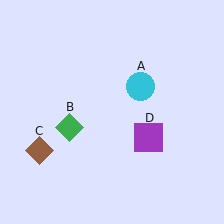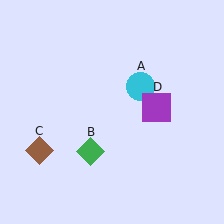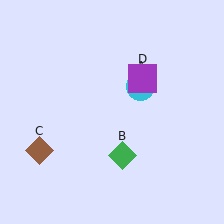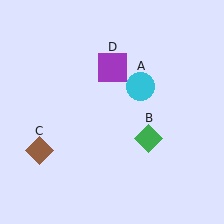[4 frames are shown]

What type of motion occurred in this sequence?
The green diamond (object B), purple square (object D) rotated counterclockwise around the center of the scene.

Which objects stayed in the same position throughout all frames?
Cyan circle (object A) and brown diamond (object C) remained stationary.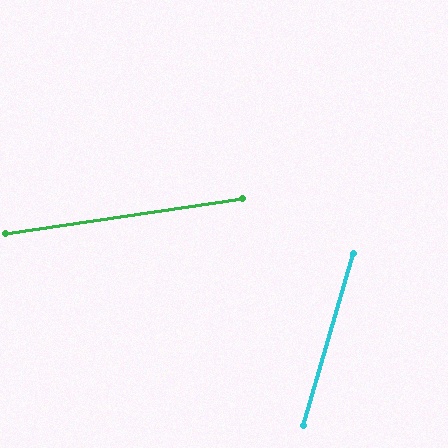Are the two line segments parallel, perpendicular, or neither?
Neither parallel nor perpendicular — they differ by about 65°.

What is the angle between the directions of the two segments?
Approximately 65 degrees.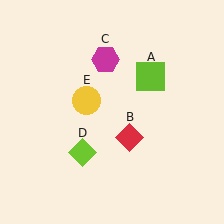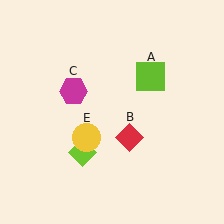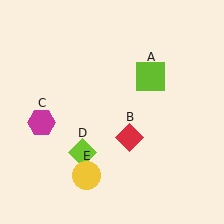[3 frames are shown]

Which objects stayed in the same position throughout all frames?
Lime square (object A) and red diamond (object B) and lime diamond (object D) remained stationary.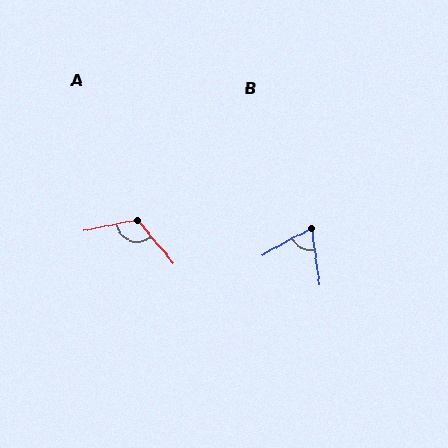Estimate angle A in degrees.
Approximately 118 degrees.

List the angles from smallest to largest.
B (69°), A (118°).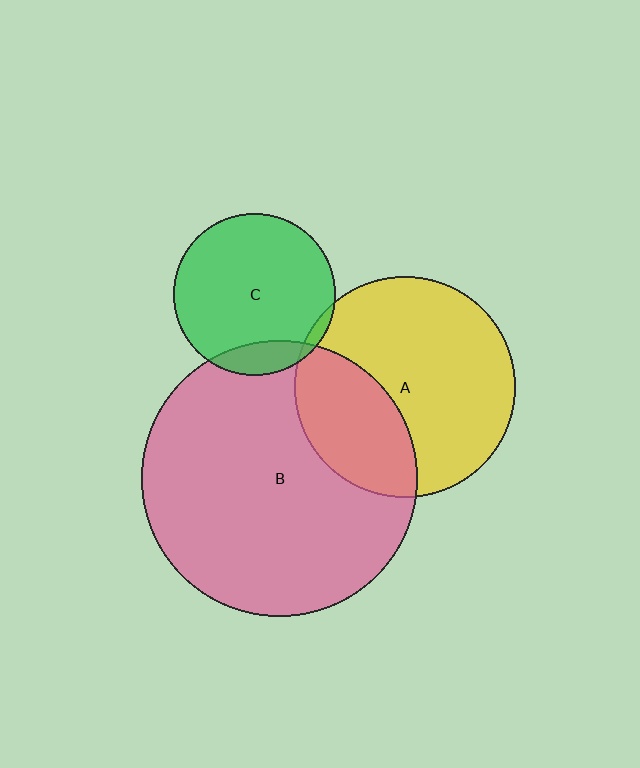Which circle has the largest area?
Circle B (pink).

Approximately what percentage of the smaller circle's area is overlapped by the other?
Approximately 5%.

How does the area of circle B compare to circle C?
Approximately 2.9 times.